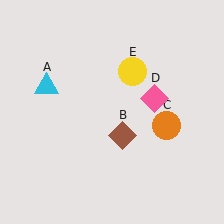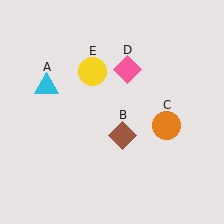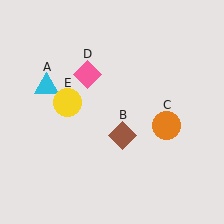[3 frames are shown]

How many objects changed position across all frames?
2 objects changed position: pink diamond (object D), yellow circle (object E).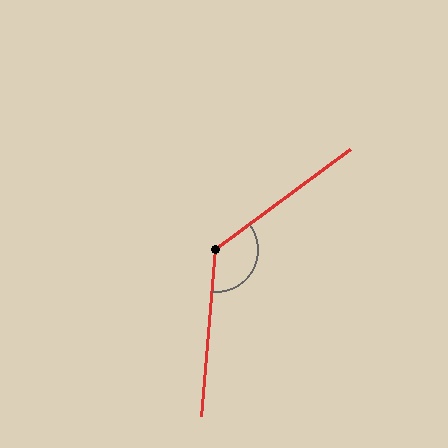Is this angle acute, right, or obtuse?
It is obtuse.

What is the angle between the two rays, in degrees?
Approximately 132 degrees.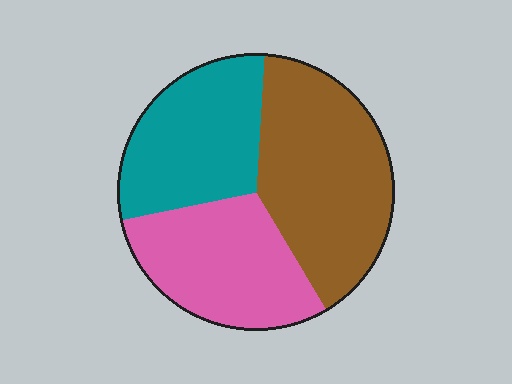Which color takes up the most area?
Brown, at roughly 40%.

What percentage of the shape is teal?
Teal covers around 30% of the shape.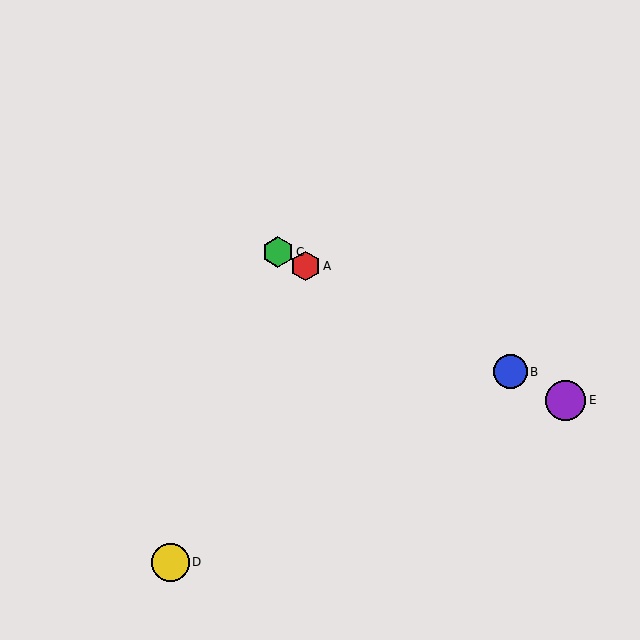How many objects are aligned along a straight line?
4 objects (A, B, C, E) are aligned along a straight line.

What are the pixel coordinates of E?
Object E is at (566, 400).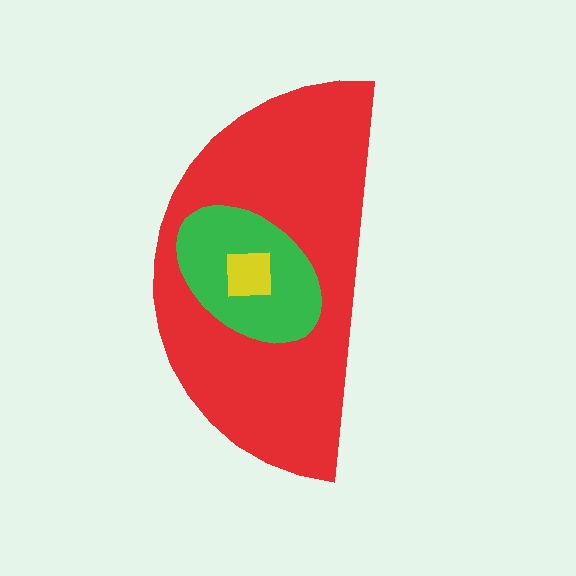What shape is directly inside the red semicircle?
The green ellipse.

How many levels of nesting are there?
3.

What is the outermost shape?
The red semicircle.